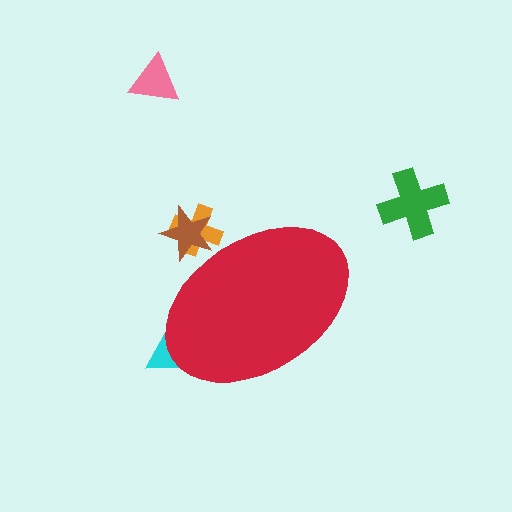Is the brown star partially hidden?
Yes, the brown star is partially hidden behind the red ellipse.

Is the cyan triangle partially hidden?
Yes, the cyan triangle is partially hidden behind the red ellipse.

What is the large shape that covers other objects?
A red ellipse.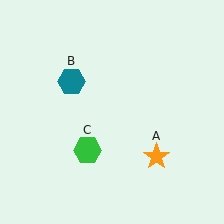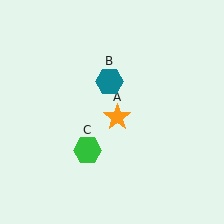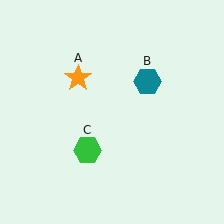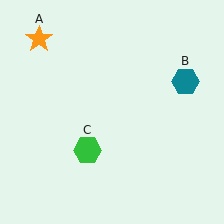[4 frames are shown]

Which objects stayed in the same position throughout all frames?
Green hexagon (object C) remained stationary.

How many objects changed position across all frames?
2 objects changed position: orange star (object A), teal hexagon (object B).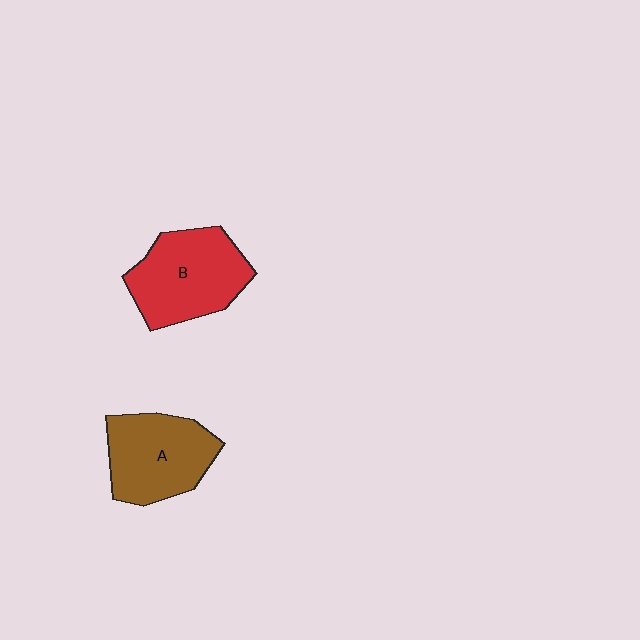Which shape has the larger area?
Shape B (red).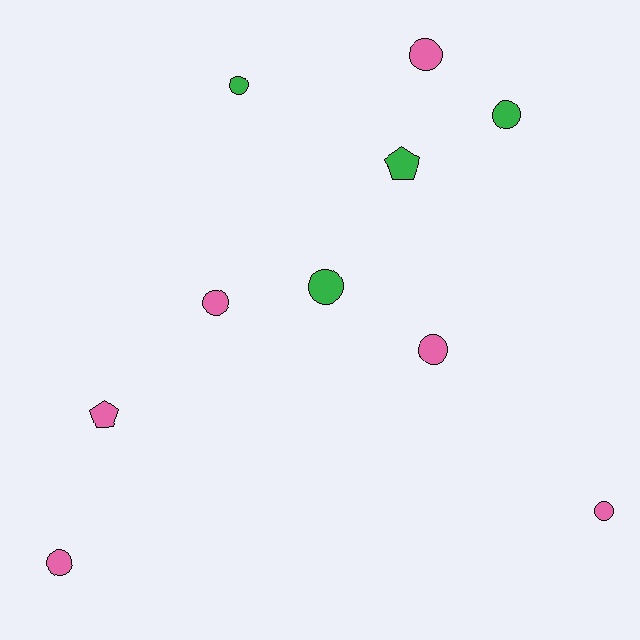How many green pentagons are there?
There is 1 green pentagon.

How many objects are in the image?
There are 10 objects.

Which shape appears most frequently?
Circle, with 8 objects.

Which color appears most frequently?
Pink, with 6 objects.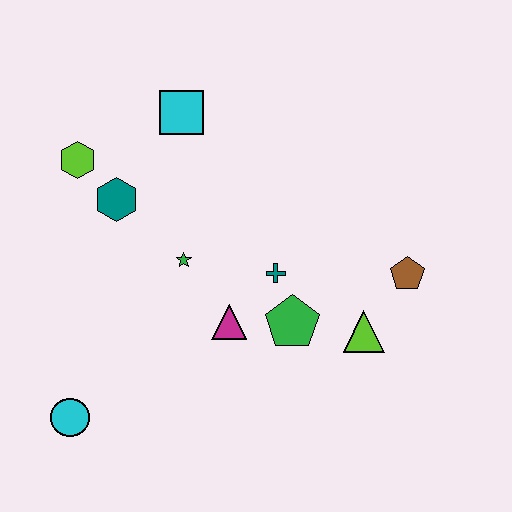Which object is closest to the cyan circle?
The magenta triangle is closest to the cyan circle.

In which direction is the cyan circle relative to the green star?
The cyan circle is below the green star.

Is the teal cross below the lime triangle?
No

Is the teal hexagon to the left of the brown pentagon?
Yes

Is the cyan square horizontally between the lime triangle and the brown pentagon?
No